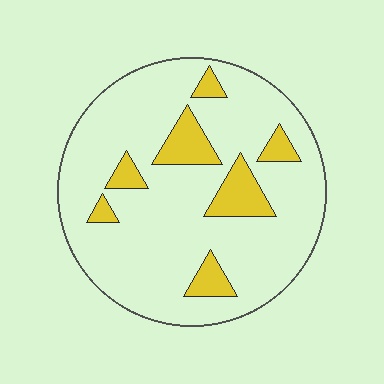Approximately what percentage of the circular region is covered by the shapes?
Approximately 15%.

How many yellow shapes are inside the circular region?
7.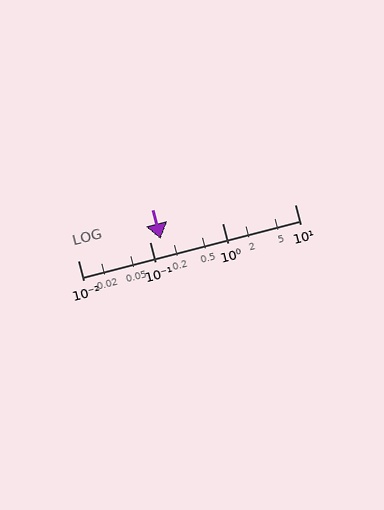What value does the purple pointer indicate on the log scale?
The pointer indicates approximately 0.14.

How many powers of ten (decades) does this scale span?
The scale spans 3 decades, from 0.01 to 10.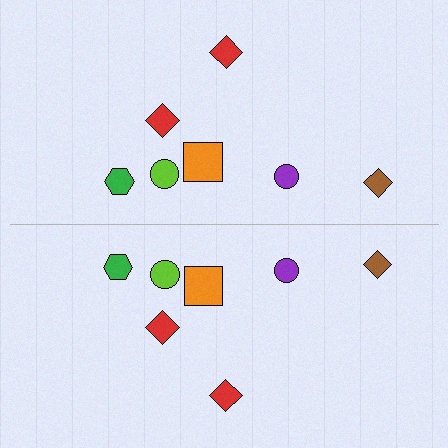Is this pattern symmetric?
Yes, this pattern has bilateral (reflection) symmetry.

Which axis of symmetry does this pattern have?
The pattern has a horizontal axis of symmetry running through the center of the image.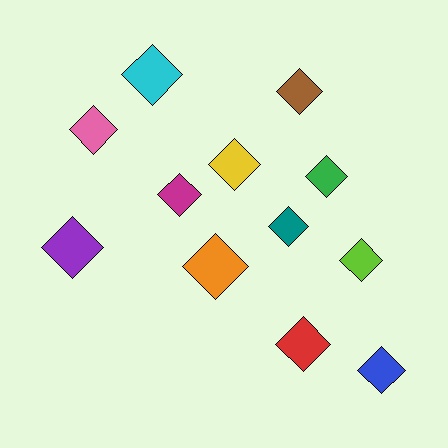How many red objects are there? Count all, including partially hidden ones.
There is 1 red object.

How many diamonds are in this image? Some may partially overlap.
There are 12 diamonds.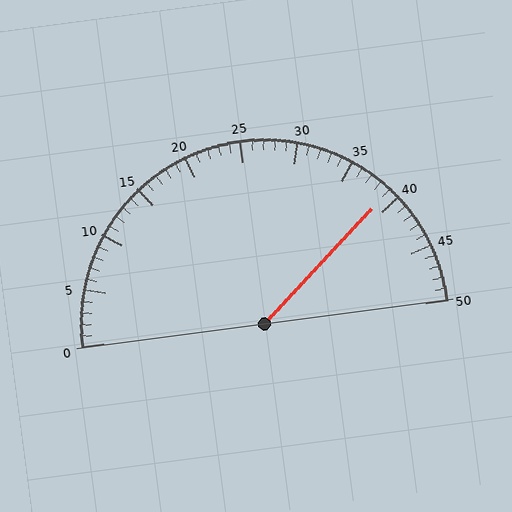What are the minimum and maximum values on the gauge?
The gauge ranges from 0 to 50.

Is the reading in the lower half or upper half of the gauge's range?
The reading is in the upper half of the range (0 to 50).